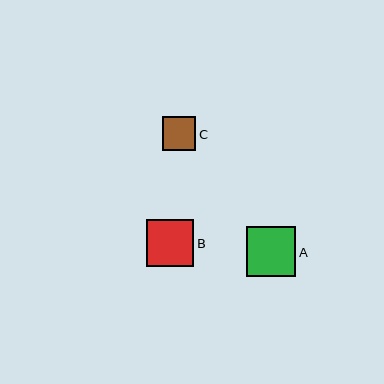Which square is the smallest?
Square C is the smallest with a size of approximately 33 pixels.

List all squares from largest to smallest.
From largest to smallest: A, B, C.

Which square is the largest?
Square A is the largest with a size of approximately 49 pixels.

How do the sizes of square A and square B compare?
Square A and square B are approximately the same size.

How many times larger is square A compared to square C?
Square A is approximately 1.5 times the size of square C.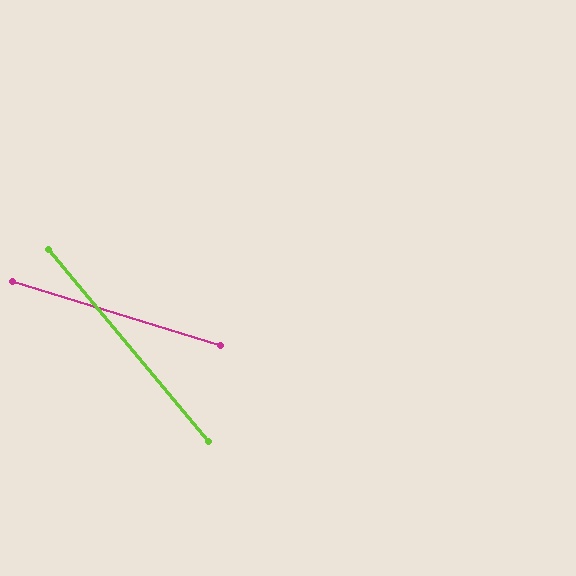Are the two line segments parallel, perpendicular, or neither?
Neither parallel nor perpendicular — they differ by about 33°.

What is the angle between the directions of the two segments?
Approximately 33 degrees.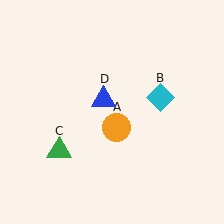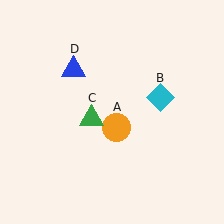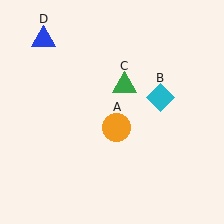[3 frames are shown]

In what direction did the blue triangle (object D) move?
The blue triangle (object D) moved up and to the left.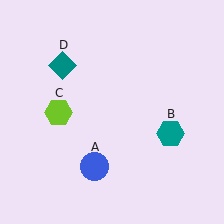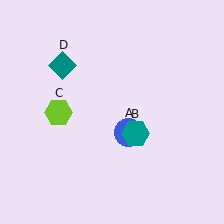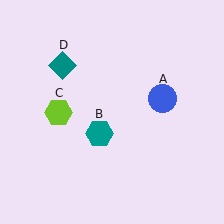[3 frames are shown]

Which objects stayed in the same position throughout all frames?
Lime hexagon (object C) and teal diamond (object D) remained stationary.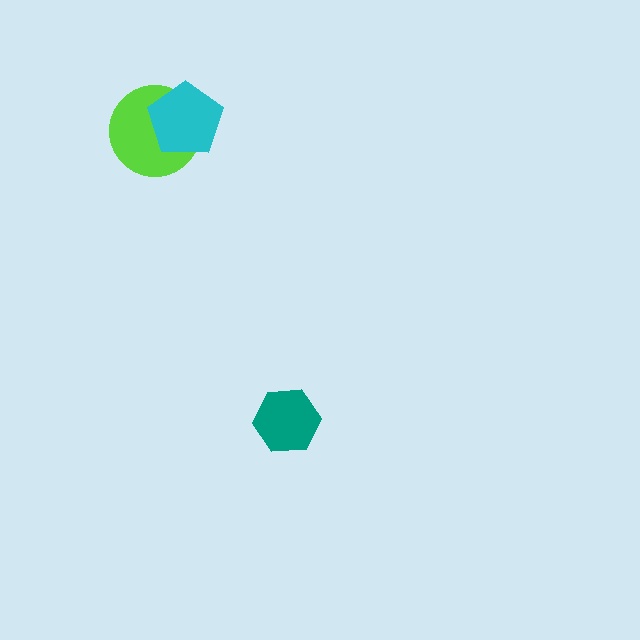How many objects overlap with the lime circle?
1 object overlaps with the lime circle.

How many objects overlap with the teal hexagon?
0 objects overlap with the teal hexagon.